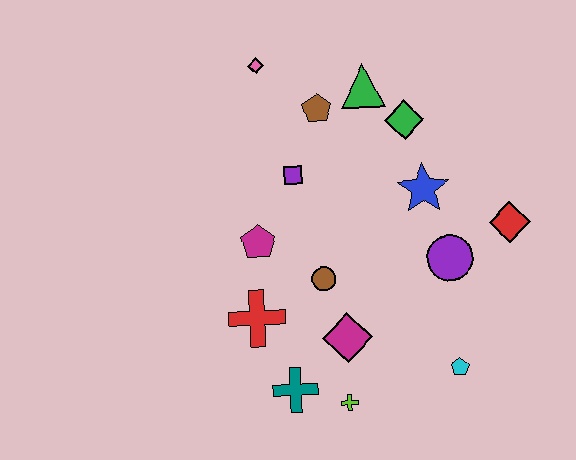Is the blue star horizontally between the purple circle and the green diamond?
Yes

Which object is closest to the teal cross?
The lime cross is closest to the teal cross.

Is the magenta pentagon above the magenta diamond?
Yes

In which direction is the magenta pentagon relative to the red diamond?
The magenta pentagon is to the left of the red diamond.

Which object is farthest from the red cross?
The red diamond is farthest from the red cross.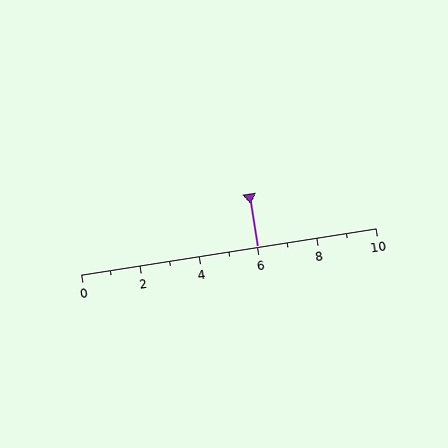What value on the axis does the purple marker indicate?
The marker indicates approximately 6.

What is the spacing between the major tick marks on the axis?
The major ticks are spaced 2 apart.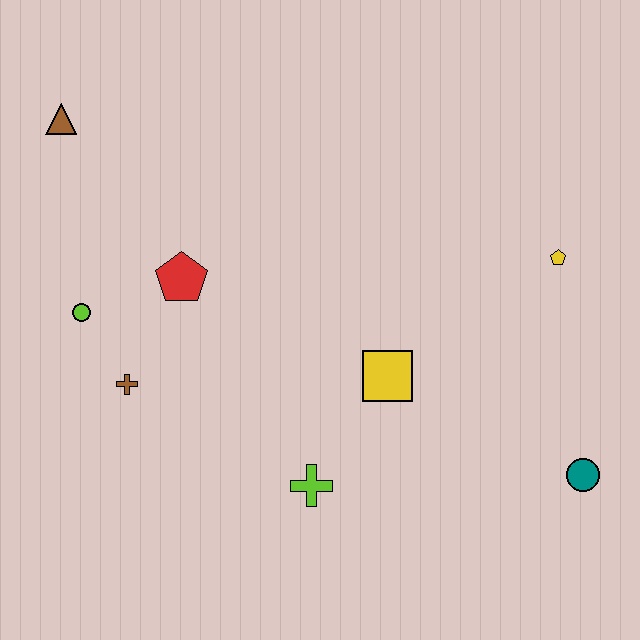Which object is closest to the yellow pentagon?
The yellow square is closest to the yellow pentagon.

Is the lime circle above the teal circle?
Yes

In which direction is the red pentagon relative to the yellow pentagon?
The red pentagon is to the left of the yellow pentagon.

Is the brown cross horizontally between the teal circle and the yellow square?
No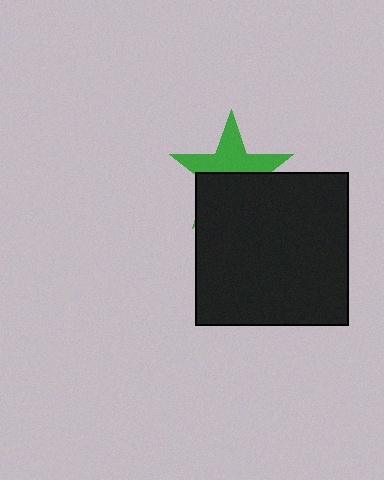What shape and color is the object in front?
The object in front is a black rectangle.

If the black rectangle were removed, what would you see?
You would see the complete green star.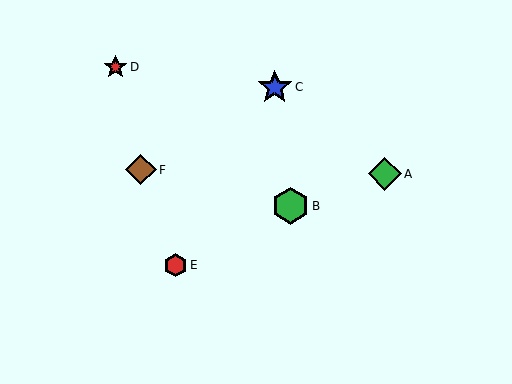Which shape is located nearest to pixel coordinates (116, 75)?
The red star (labeled D) at (115, 67) is nearest to that location.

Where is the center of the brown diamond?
The center of the brown diamond is at (141, 170).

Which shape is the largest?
The green hexagon (labeled B) is the largest.